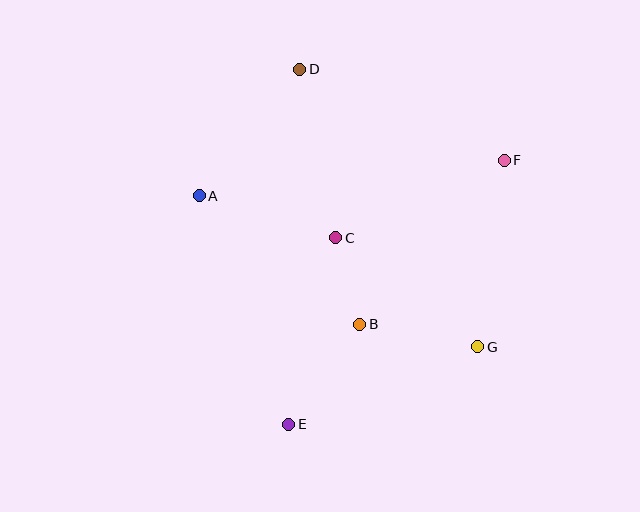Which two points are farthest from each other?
Points D and E are farthest from each other.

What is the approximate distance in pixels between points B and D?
The distance between B and D is approximately 262 pixels.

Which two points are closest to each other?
Points B and C are closest to each other.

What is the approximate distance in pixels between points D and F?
The distance between D and F is approximately 224 pixels.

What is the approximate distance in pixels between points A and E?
The distance between A and E is approximately 246 pixels.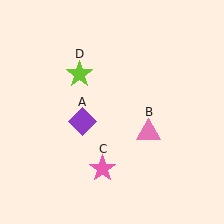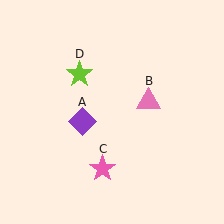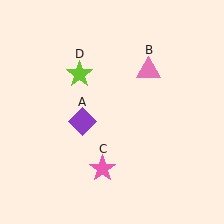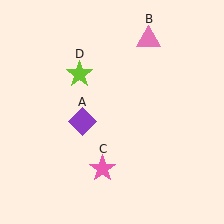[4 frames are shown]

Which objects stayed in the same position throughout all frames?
Purple diamond (object A) and pink star (object C) and lime star (object D) remained stationary.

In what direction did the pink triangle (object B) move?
The pink triangle (object B) moved up.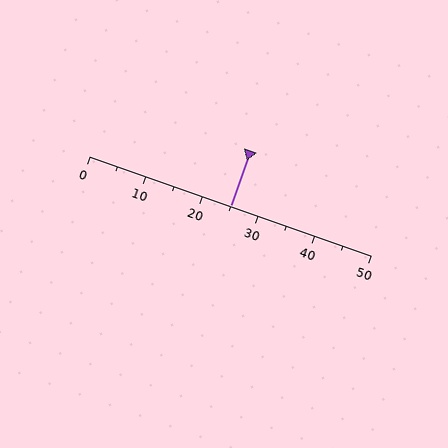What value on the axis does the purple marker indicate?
The marker indicates approximately 25.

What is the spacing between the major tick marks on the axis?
The major ticks are spaced 10 apart.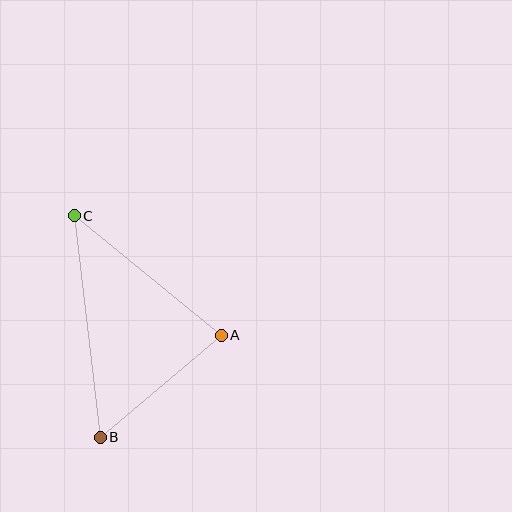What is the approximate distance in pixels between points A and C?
The distance between A and C is approximately 189 pixels.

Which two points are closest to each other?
Points A and B are closest to each other.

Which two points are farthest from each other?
Points B and C are farthest from each other.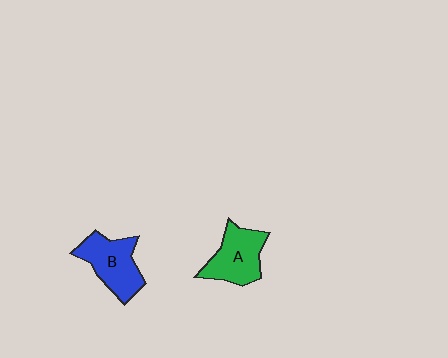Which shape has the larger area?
Shape B (blue).